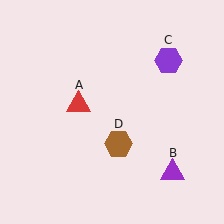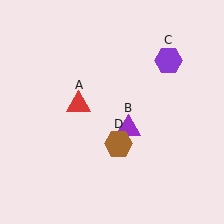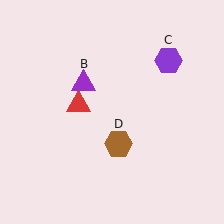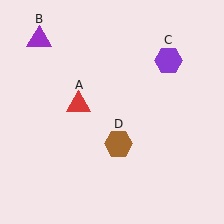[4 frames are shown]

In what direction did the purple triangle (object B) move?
The purple triangle (object B) moved up and to the left.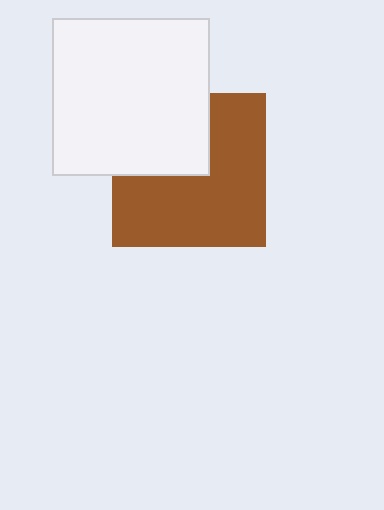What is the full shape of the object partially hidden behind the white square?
The partially hidden object is a brown square.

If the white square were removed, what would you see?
You would see the complete brown square.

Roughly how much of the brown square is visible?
Most of it is visible (roughly 66%).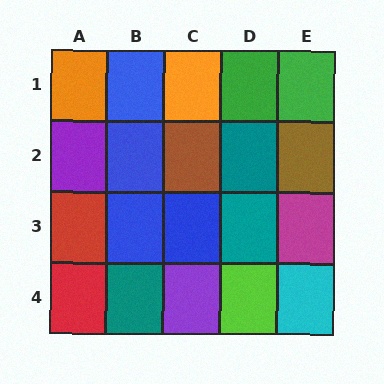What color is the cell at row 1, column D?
Green.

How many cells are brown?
2 cells are brown.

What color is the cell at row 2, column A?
Purple.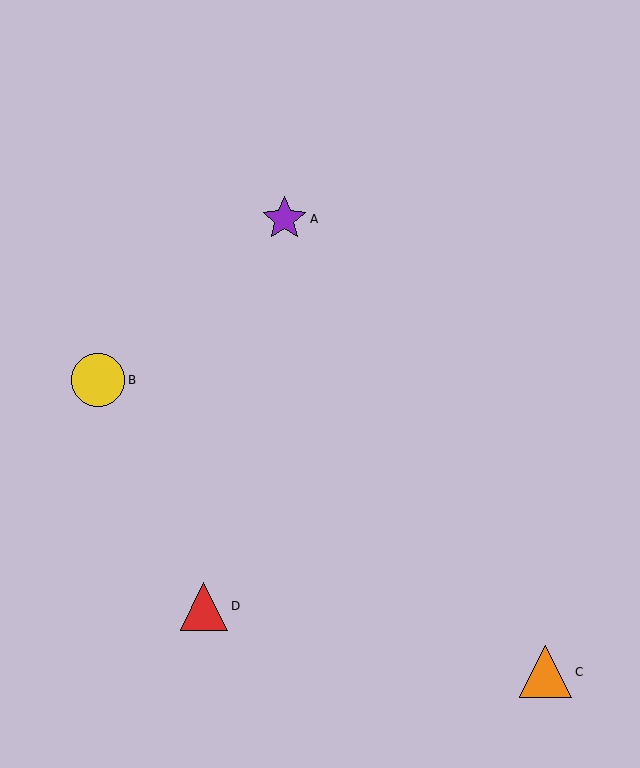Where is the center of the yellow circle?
The center of the yellow circle is at (98, 380).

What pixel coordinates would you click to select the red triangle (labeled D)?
Click at (204, 606) to select the red triangle D.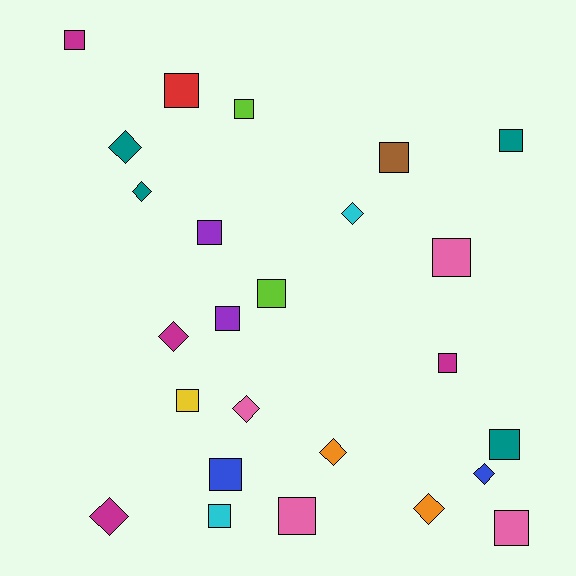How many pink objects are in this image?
There are 4 pink objects.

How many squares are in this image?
There are 16 squares.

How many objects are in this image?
There are 25 objects.